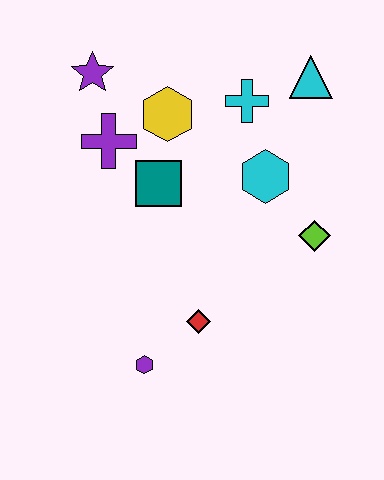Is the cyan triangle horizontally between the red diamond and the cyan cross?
No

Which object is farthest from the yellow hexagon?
The purple hexagon is farthest from the yellow hexagon.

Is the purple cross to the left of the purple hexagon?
Yes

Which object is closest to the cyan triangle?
The cyan cross is closest to the cyan triangle.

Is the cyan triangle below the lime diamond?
No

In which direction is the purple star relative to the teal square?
The purple star is above the teal square.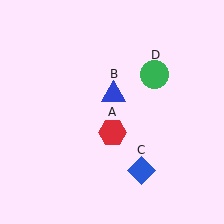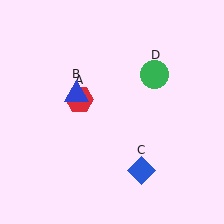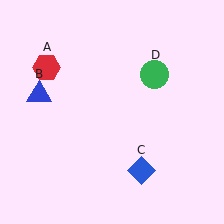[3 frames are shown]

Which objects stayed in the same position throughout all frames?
Blue diamond (object C) and green circle (object D) remained stationary.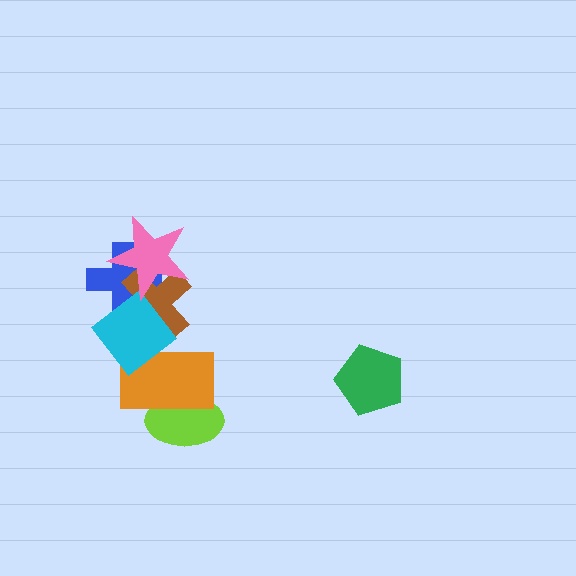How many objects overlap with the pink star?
3 objects overlap with the pink star.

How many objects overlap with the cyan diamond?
4 objects overlap with the cyan diamond.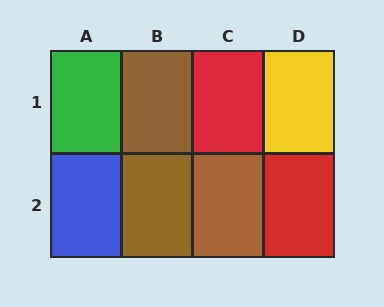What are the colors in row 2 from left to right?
Blue, brown, brown, red.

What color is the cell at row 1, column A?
Green.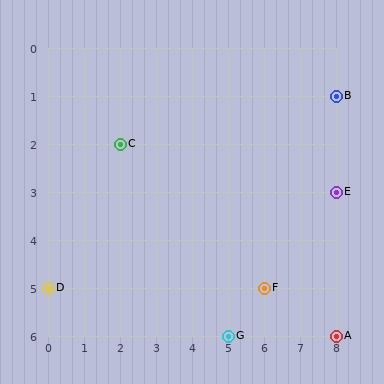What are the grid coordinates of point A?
Point A is at grid coordinates (8, 6).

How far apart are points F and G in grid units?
Points F and G are 1 column and 1 row apart (about 1.4 grid units diagonally).